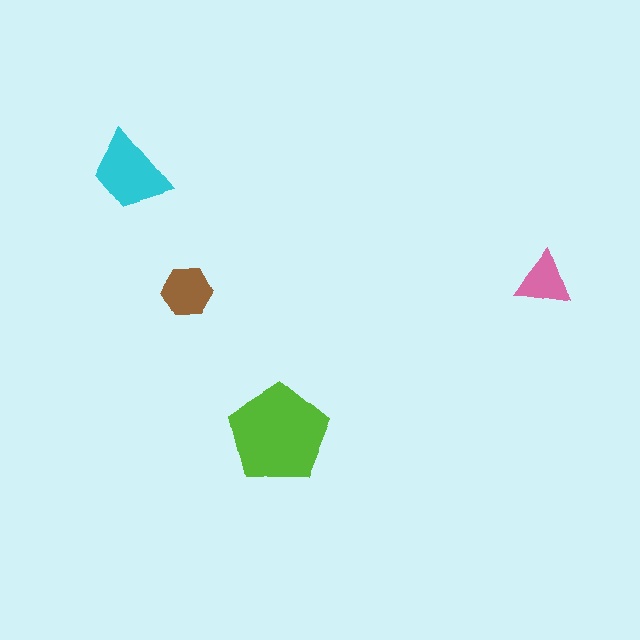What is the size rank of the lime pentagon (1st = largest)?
1st.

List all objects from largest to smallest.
The lime pentagon, the cyan trapezoid, the brown hexagon, the pink triangle.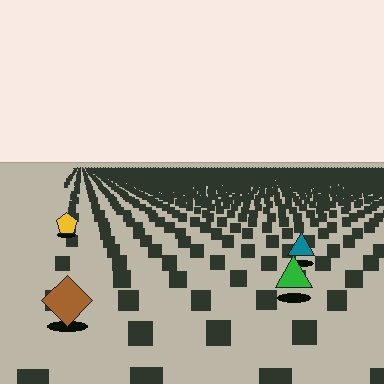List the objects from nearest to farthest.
From nearest to farthest: the brown diamond, the green triangle, the teal triangle, the yellow pentagon.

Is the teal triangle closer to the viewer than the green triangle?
No. The green triangle is closer — you can tell from the texture gradient: the ground texture is coarser near it.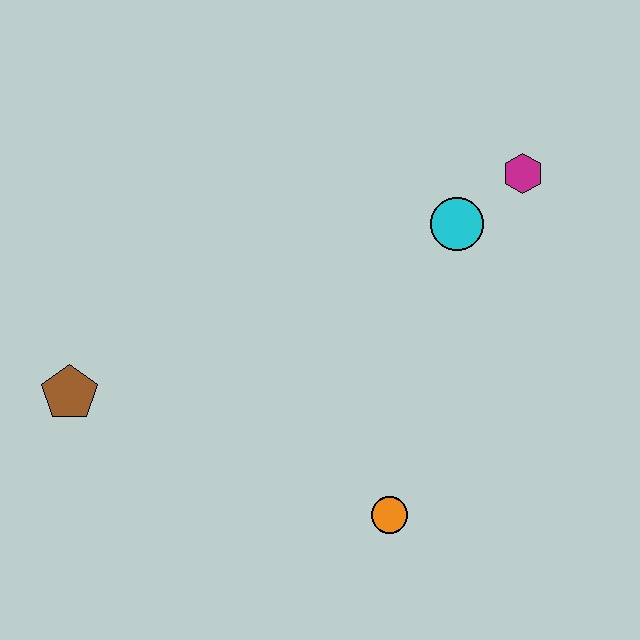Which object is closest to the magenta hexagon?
The cyan circle is closest to the magenta hexagon.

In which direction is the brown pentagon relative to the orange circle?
The brown pentagon is to the left of the orange circle.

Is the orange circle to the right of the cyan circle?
No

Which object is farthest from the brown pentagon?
The magenta hexagon is farthest from the brown pentagon.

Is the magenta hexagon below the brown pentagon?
No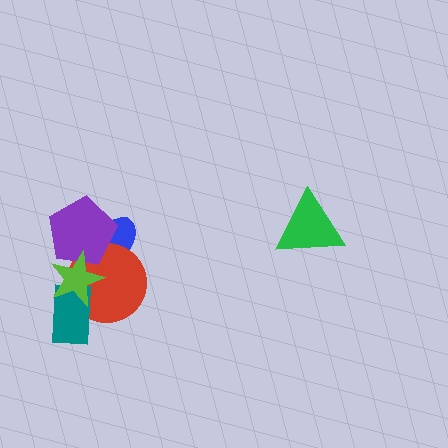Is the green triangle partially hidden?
No, no other shape covers it.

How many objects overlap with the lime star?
3 objects overlap with the lime star.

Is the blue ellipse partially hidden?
Yes, it is partially covered by another shape.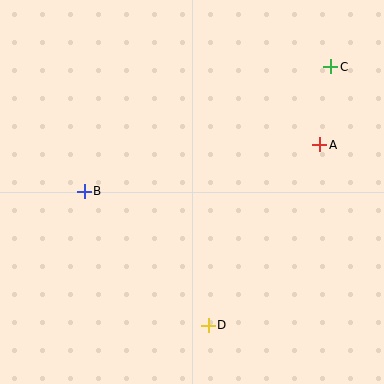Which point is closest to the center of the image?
Point B at (84, 191) is closest to the center.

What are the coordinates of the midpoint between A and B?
The midpoint between A and B is at (202, 168).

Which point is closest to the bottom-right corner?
Point D is closest to the bottom-right corner.